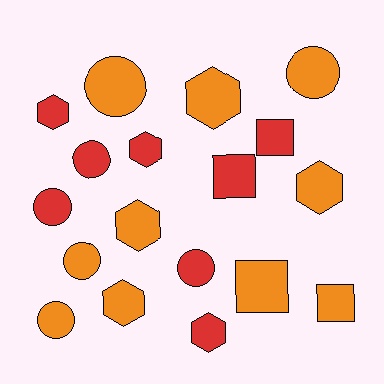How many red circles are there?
There are 3 red circles.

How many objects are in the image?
There are 18 objects.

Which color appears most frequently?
Orange, with 10 objects.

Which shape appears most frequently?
Circle, with 7 objects.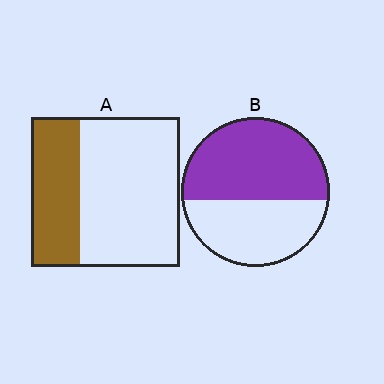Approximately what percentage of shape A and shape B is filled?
A is approximately 35% and B is approximately 55%.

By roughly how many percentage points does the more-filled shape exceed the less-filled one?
By roughly 25 percentage points (B over A).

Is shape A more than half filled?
No.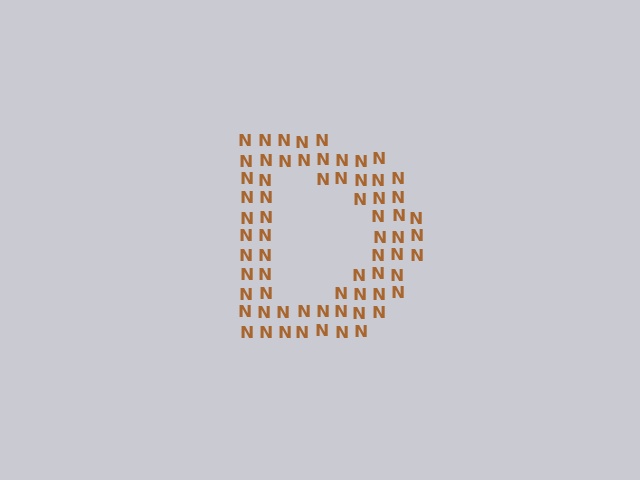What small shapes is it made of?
It is made of small letter N's.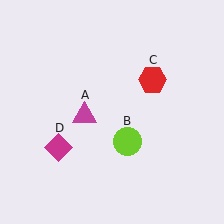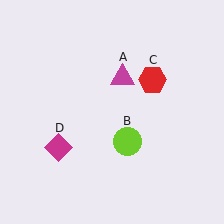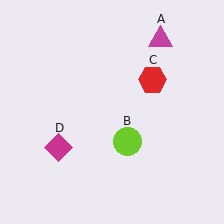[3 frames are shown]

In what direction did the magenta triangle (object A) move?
The magenta triangle (object A) moved up and to the right.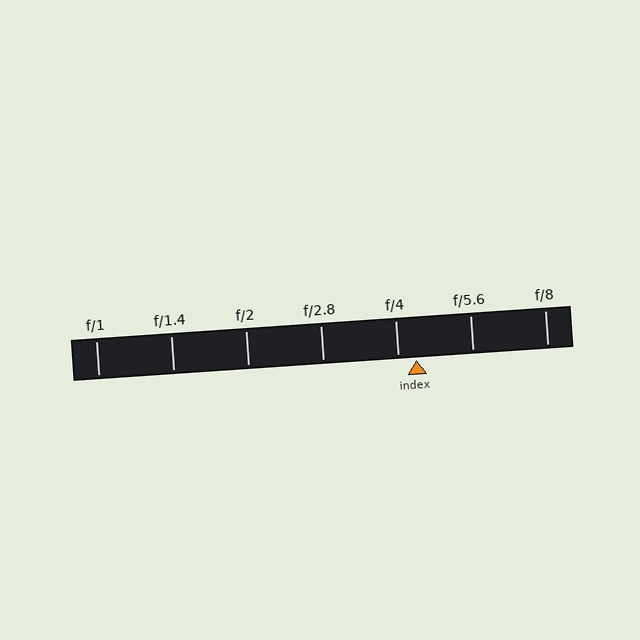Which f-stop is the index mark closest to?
The index mark is closest to f/4.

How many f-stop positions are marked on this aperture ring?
There are 7 f-stop positions marked.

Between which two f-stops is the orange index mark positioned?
The index mark is between f/4 and f/5.6.